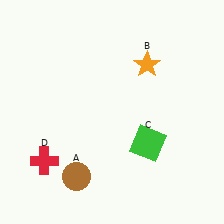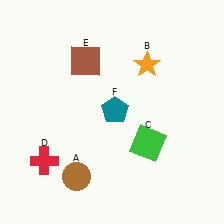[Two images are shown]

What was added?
A brown square (E), a teal pentagon (F) were added in Image 2.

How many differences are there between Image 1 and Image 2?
There are 2 differences between the two images.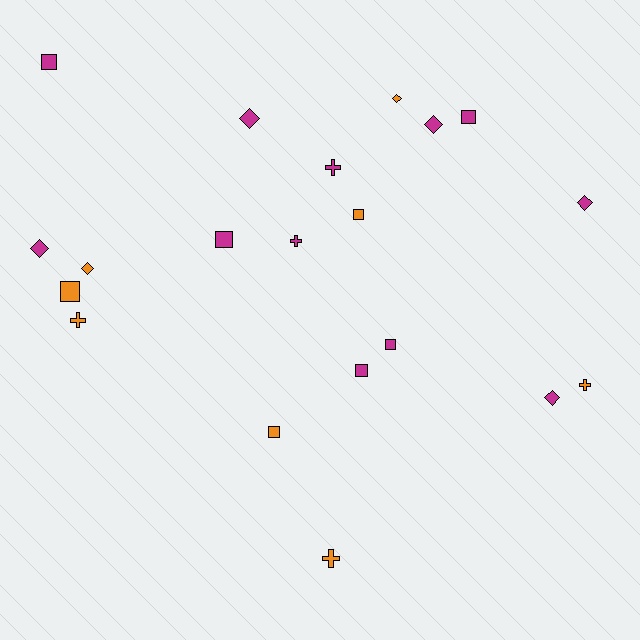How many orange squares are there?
There are 3 orange squares.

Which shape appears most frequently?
Square, with 8 objects.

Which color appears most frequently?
Magenta, with 12 objects.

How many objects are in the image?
There are 20 objects.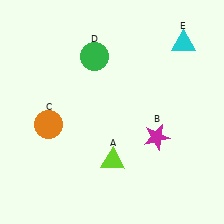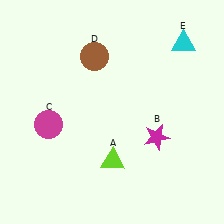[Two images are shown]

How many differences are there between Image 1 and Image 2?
There are 2 differences between the two images.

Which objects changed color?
C changed from orange to magenta. D changed from green to brown.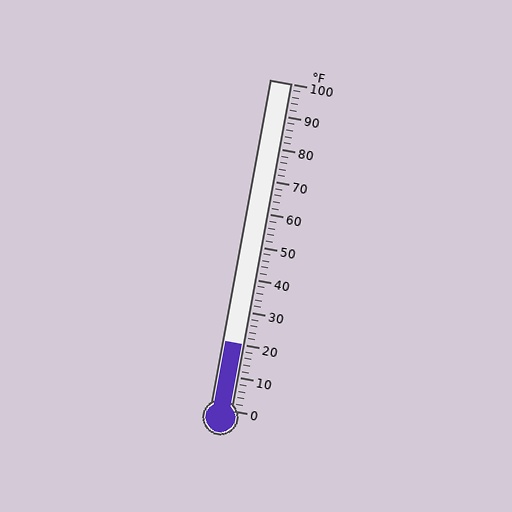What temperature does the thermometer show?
The thermometer shows approximately 20°F.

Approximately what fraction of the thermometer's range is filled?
The thermometer is filled to approximately 20% of its range.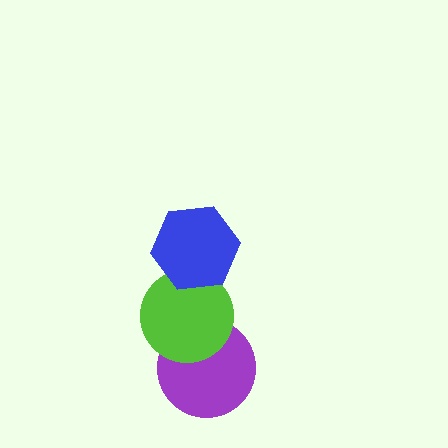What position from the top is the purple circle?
The purple circle is 3rd from the top.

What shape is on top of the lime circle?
The blue hexagon is on top of the lime circle.